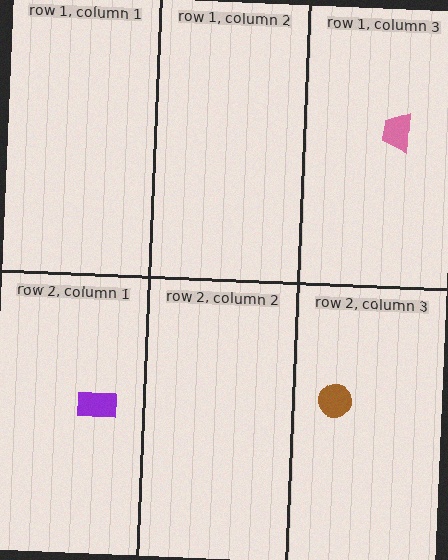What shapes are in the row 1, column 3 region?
The pink trapezoid.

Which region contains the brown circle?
The row 2, column 3 region.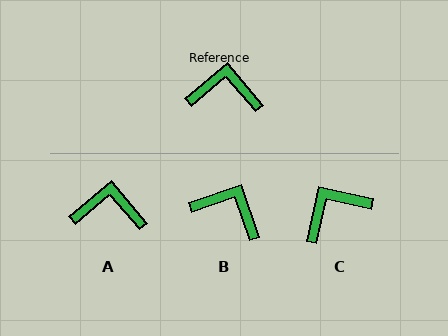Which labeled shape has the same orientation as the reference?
A.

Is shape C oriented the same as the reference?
No, it is off by about 37 degrees.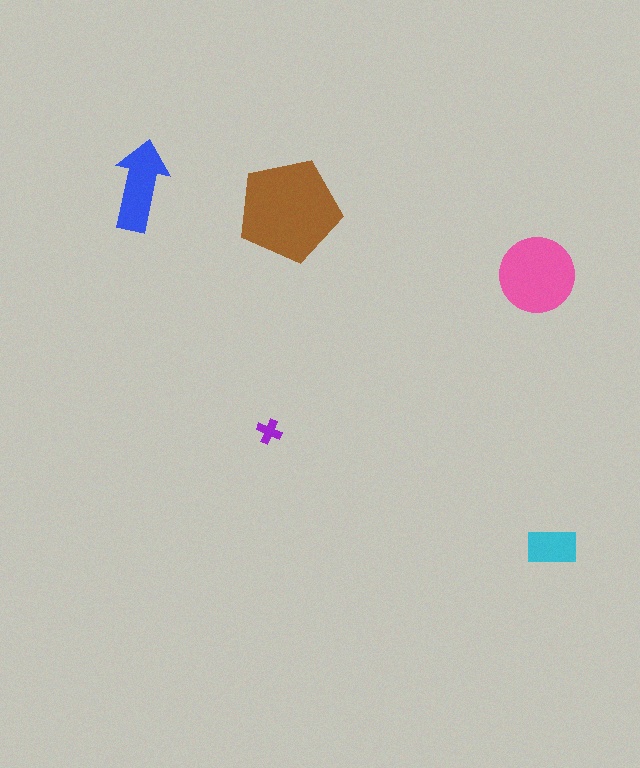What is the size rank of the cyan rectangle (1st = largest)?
4th.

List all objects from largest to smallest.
The brown pentagon, the pink circle, the blue arrow, the cyan rectangle, the purple cross.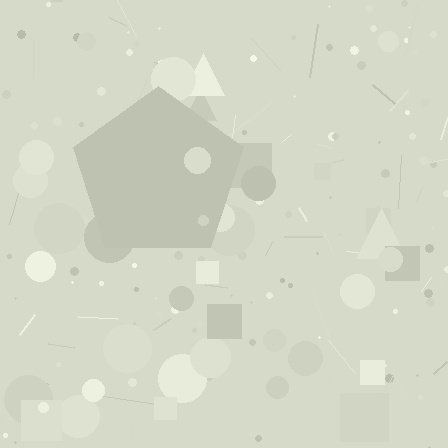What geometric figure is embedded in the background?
A pentagon is embedded in the background.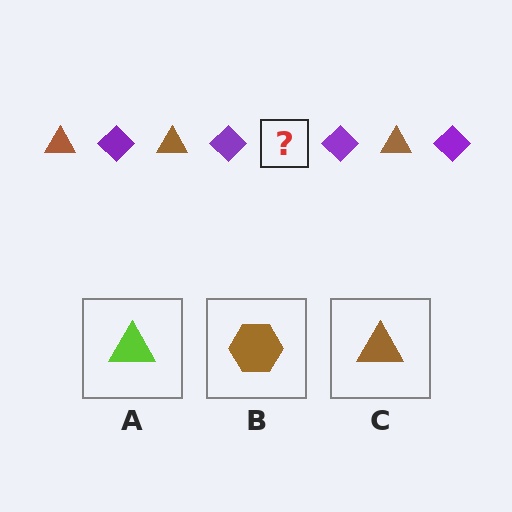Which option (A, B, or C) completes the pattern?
C.